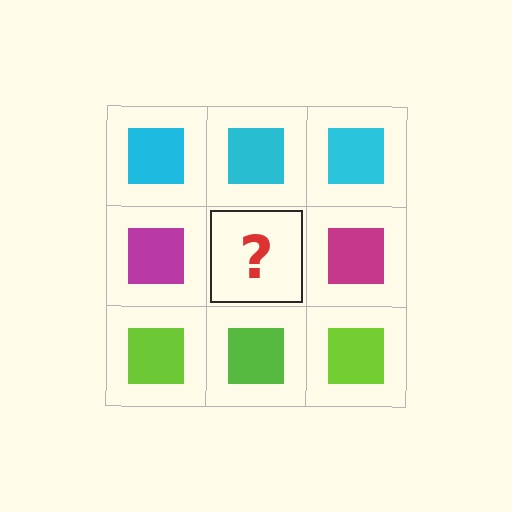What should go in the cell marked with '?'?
The missing cell should contain a magenta square.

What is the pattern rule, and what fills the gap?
The rule is that each row has a consistent color. The gap should be filled with a magenta square.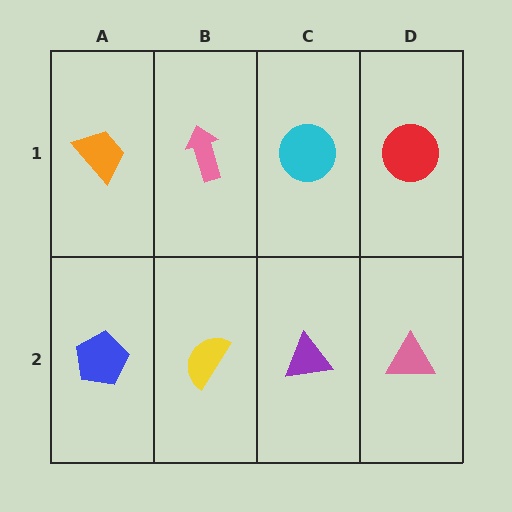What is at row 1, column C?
A cyan circle.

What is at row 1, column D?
A red circle.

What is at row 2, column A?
A blue pentagon.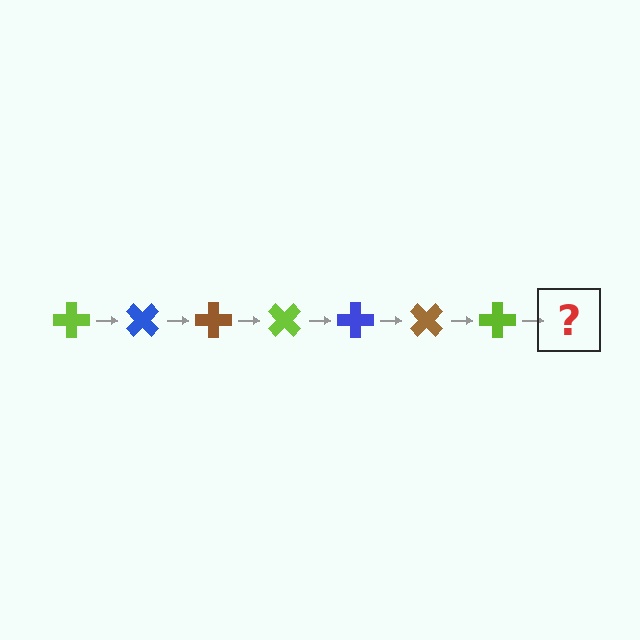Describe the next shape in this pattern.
It should be a blue cross, rotated 315 degrees from the start.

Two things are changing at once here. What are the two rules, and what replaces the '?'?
The two rules are that it rotates 45 degrees each step and the color cycles through lime, blue, and brown. The '?' should be a blue cross, rotated 315 degrees from the start.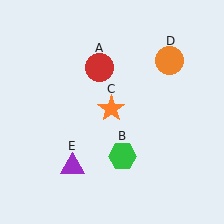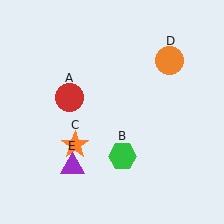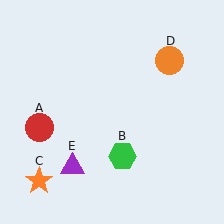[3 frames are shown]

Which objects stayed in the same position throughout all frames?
Green hexagon (object B) and orange circle (object D) and purple triangle (object E) remained stationary.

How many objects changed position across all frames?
2 objects changed position: red circle (object A), orange star (object C).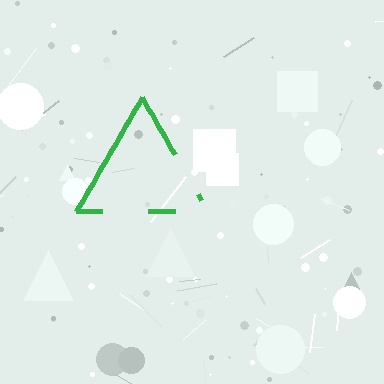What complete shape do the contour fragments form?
The contour fragments form a triangle.